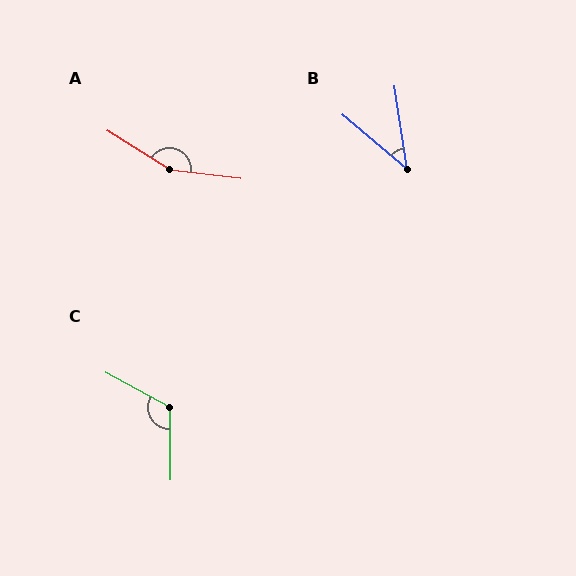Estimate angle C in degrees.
Approximately 119 degrees.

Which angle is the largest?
A, at approximately 155 degrees.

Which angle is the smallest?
B, at approximately 41 degrees.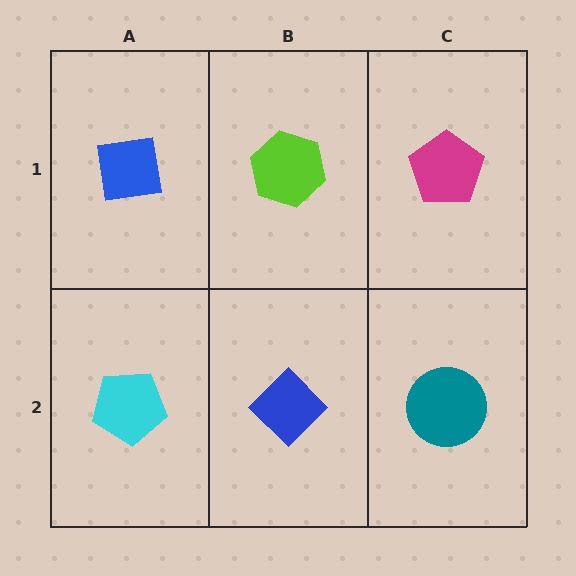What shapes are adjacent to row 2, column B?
A lime hexagon (row 1, column B), a cyan pentagon (row 2, column A), a teal circle (row 2, column C).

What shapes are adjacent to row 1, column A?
A cyan pentagon (row 2, column A), a lime hexagon (row 1, column B).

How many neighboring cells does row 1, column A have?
2.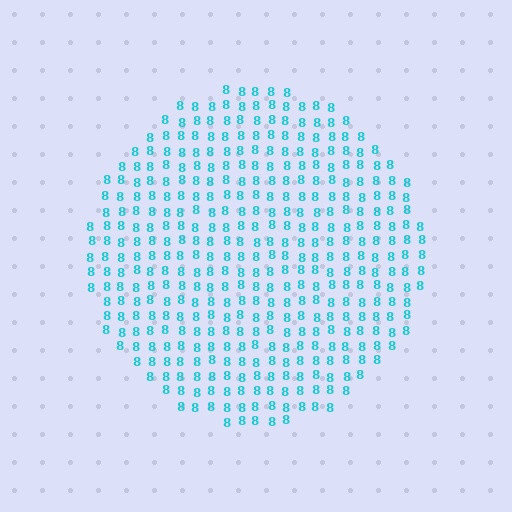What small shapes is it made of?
It is made of small digit 8's.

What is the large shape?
The large shape is a circle.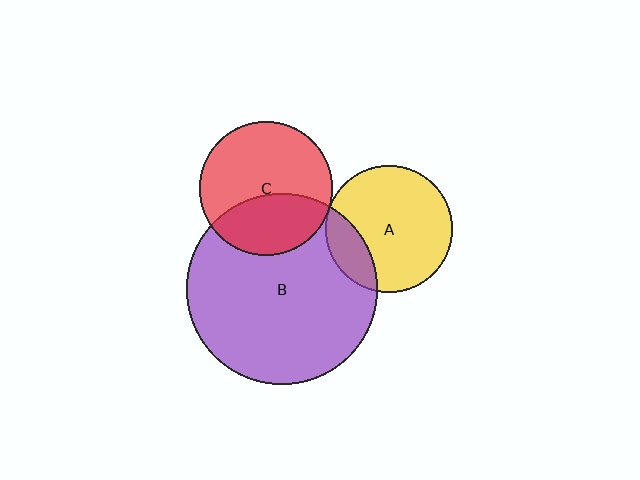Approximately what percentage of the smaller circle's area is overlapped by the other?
Approximately 35%.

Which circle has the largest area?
Circle B (purple).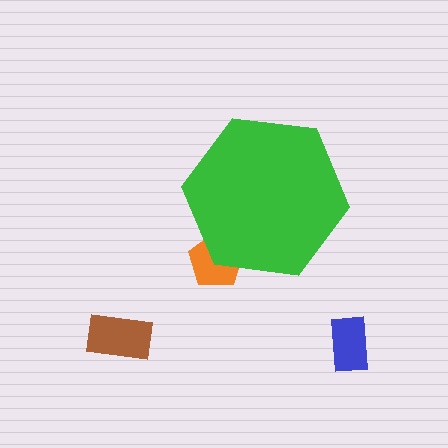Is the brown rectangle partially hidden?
No, the brown rectangle is fully visible.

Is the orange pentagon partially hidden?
Yes, the orange pentagon is partially hidden behind the green hexagon.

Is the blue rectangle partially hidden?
No, the blue rectangle is fully visible.